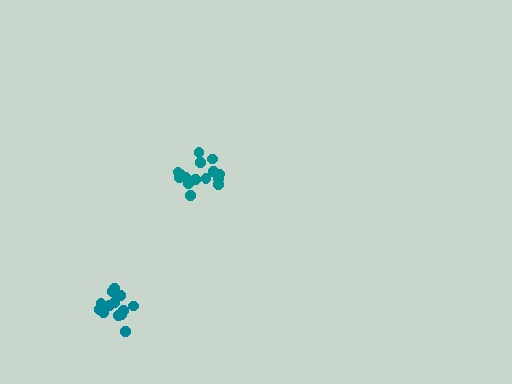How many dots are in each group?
Group 1: 15 dots, Group 2: 15 dots (30 total).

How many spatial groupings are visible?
There are 2 spatial groupings.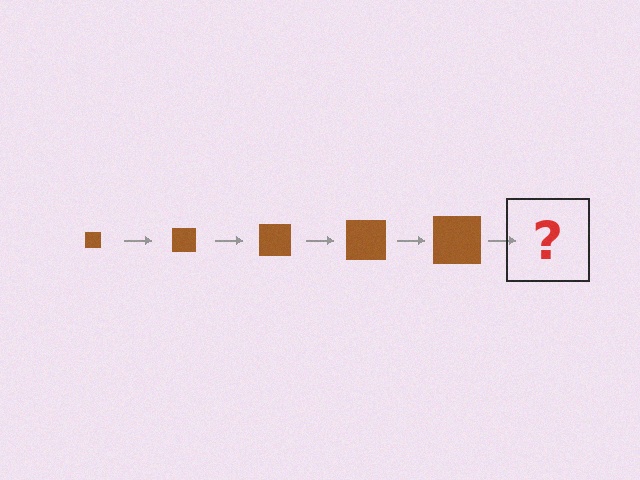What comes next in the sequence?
The next element should be a brown square, larger than the previous one.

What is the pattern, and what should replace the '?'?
The pattern is that the square gets progressively larger each step. The '?' should be a brown square, larger than the previous one.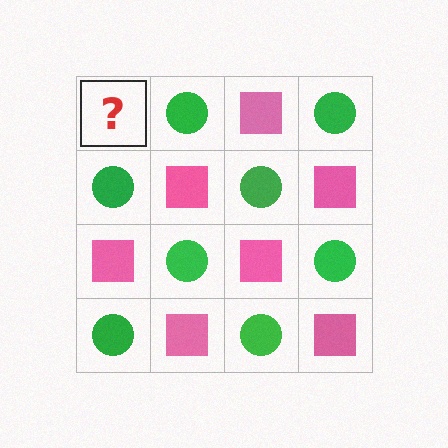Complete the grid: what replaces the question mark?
The question mark should be replaced with a pink square.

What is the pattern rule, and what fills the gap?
The rule is that it alternates pink square and green circle in a checkerboard pattern. The gap should be filled with a pink square.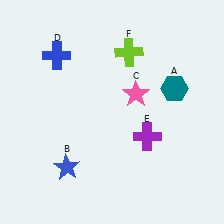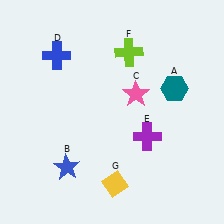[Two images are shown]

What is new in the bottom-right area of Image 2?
A yellow diamond (G) was added in the bottom-right area of Image 2.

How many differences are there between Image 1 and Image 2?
There is 1 difference between the two images.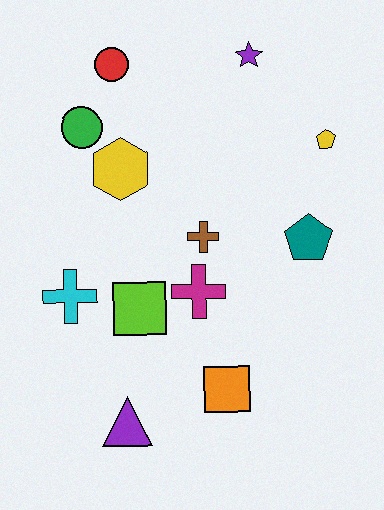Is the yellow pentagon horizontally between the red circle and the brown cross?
No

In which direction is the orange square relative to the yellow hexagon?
The orange square is below the yellow hexagon.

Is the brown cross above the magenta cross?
Yes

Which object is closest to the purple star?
The yellow pentagon is closest to the purple star.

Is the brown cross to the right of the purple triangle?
Yes